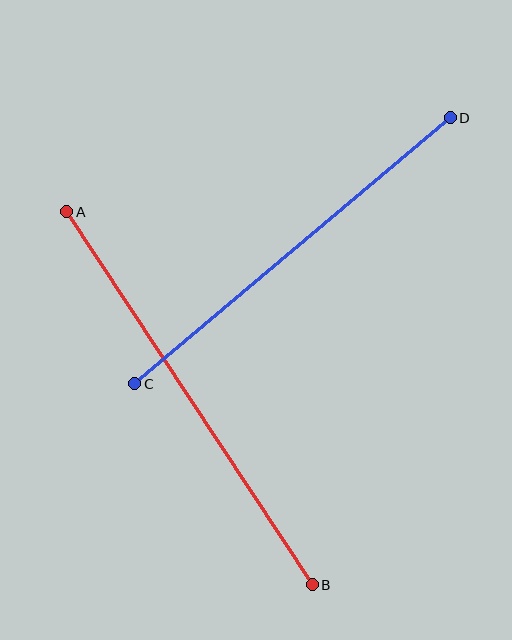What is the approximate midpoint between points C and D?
The midpoint is at approximately (293, 251) pixels.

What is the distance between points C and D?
The distance is approximately 413 pixels.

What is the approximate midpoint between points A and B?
The midpoint is at approximately (189, 398) pixels.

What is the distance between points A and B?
The distance is approximately 447 pixels.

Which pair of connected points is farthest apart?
Points A and B are farthest apart.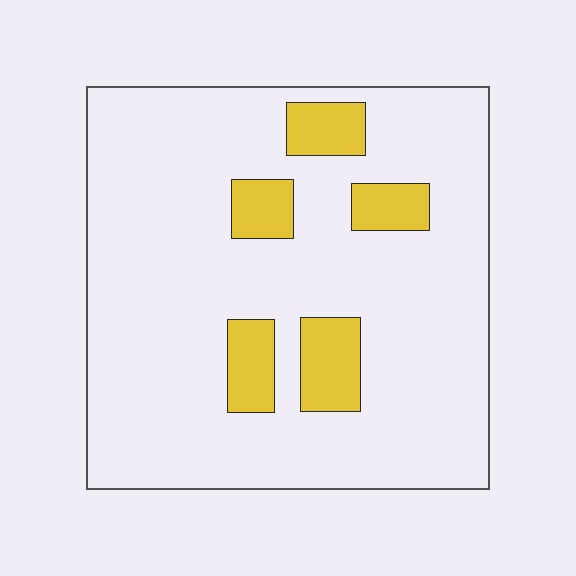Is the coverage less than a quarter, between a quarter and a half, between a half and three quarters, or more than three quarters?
Less than a quarter.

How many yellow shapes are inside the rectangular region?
5.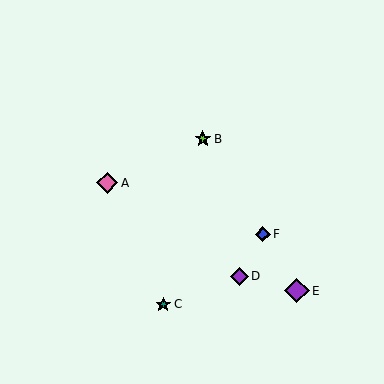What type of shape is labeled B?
Shape B is a lime star.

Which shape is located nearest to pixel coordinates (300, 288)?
The purple diamond (labeled E) at (297, 291) is nearest to that location.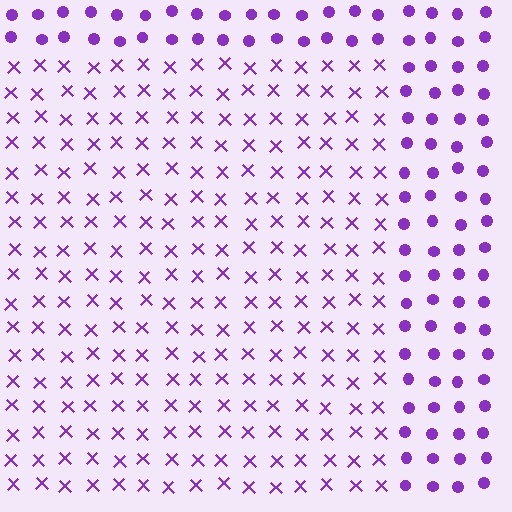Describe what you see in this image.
The image is filled with small purple elements arranged in a uniform grid. A rectangle-shaped region contains X marks, while the surrounding area contains circles. The boundary is defined purely by the change in element shape.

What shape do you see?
I see a rectangle.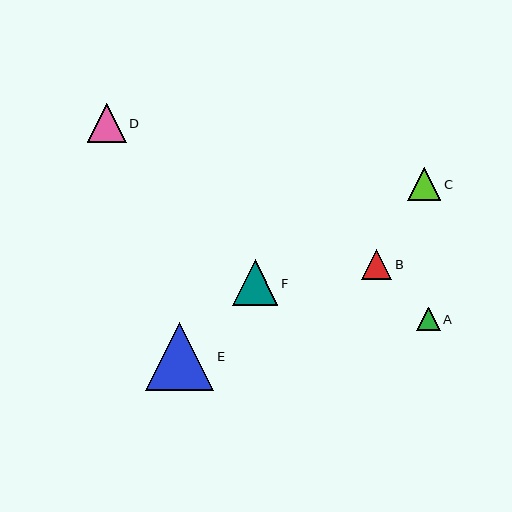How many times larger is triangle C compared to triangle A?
Triangle C is approximately 1.4 times the size of triangle A.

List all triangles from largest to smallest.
From largest to smallest: E, F, D, C, B, A.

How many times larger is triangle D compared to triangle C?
Triangle D is approximately 1.2 times the size of triangle C.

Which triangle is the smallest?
Triangle A is the smallest with a size of approximately 24 pixels.